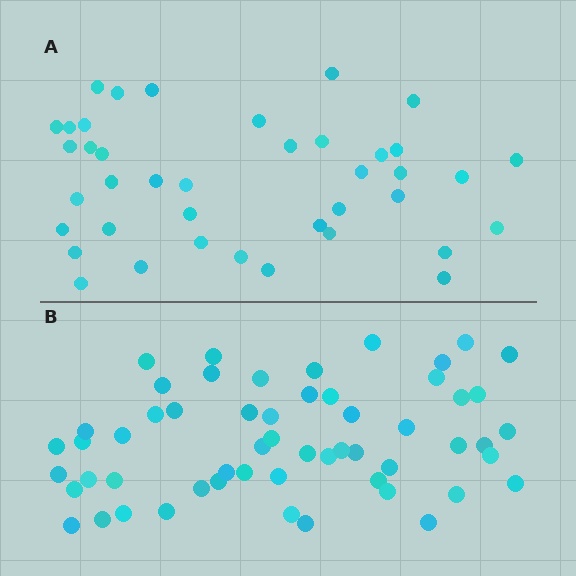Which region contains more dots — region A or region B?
Region B (the bottom region) has more dots.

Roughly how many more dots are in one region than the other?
Region B has approximately 15 more dots than region A.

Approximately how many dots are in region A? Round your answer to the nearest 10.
About 40 dots.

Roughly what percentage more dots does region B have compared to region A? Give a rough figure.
About 40% more.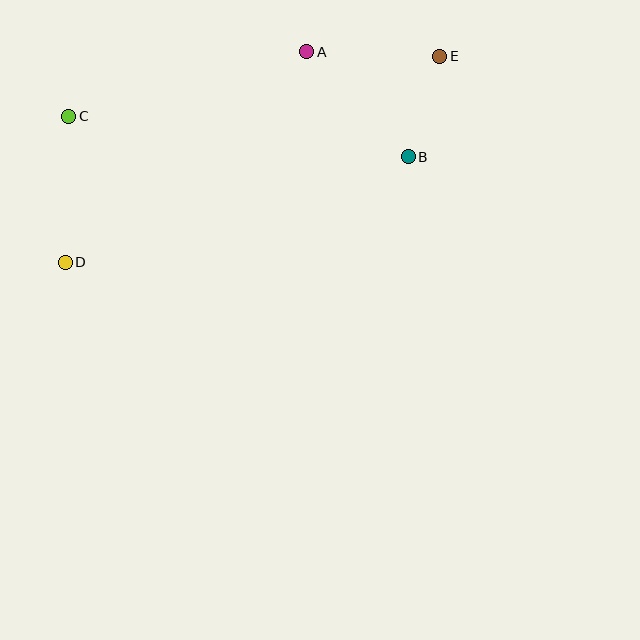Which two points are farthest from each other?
Points D and E are farthest from each other.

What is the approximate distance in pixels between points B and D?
The distance between B and D is approximately 359 pixels.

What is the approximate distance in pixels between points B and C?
The distance between B and C is approximately 342 pixels.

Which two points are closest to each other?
Points B and E are closest to each other.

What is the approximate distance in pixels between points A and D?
The distance between A and D is approximately 321 pixels.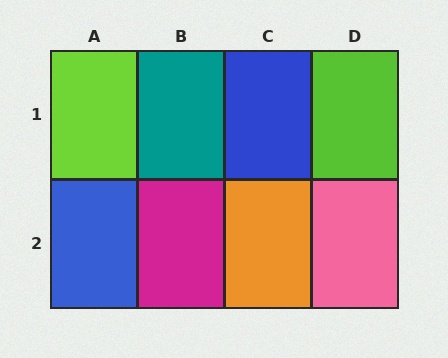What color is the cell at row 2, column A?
Blue.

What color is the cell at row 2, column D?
Pink.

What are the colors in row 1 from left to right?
Lime, teal, blue, lime.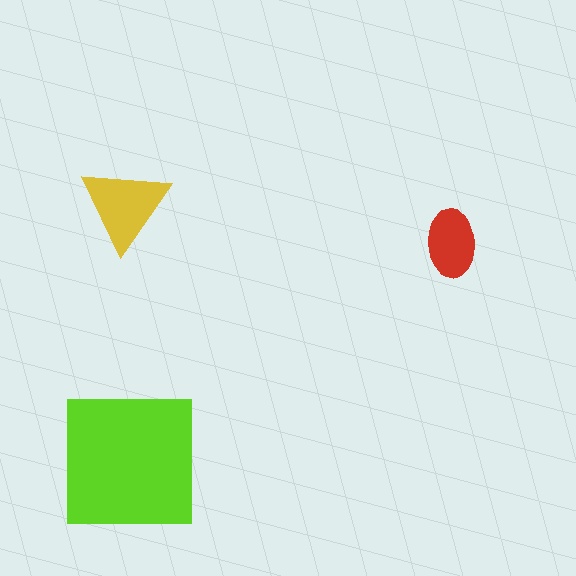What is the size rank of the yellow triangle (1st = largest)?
2nd.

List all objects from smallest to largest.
The red ellipse, the yellow triangle, the lime square.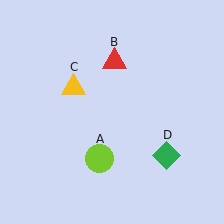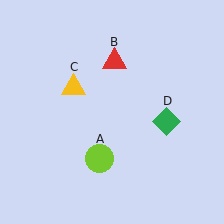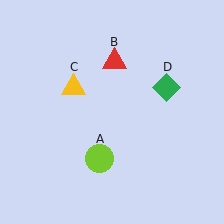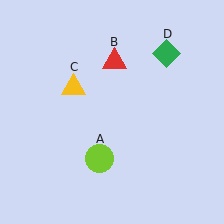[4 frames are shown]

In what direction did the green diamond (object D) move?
The green diamond (object D) moved up.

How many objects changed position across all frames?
1 object changed position: green diamond (object D).